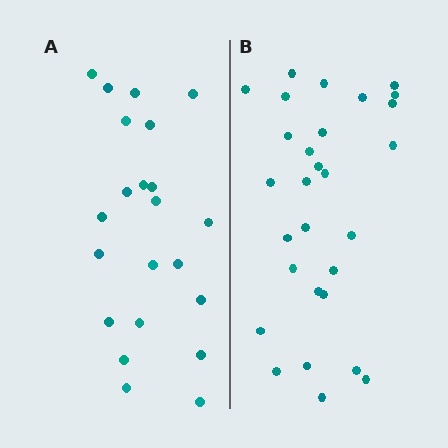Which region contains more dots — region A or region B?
Region B (the right region) has more dots.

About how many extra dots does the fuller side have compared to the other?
Region B has roughly 8 or so more dots than region A.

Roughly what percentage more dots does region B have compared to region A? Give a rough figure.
About 30% more.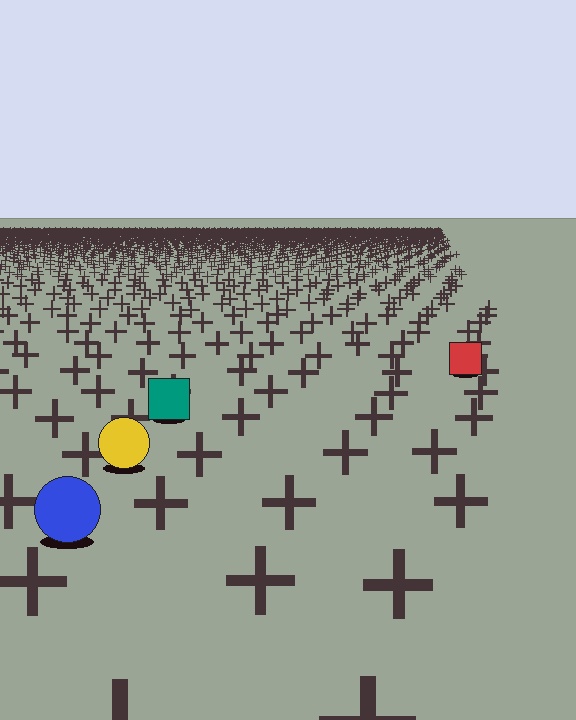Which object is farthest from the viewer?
The red square is farthest from the viewer. It appears smaller and the ground texture around it is denser.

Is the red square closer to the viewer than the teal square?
No. The teal square is closer — you can tell from the texture gradient: the ground texture is coarser near it.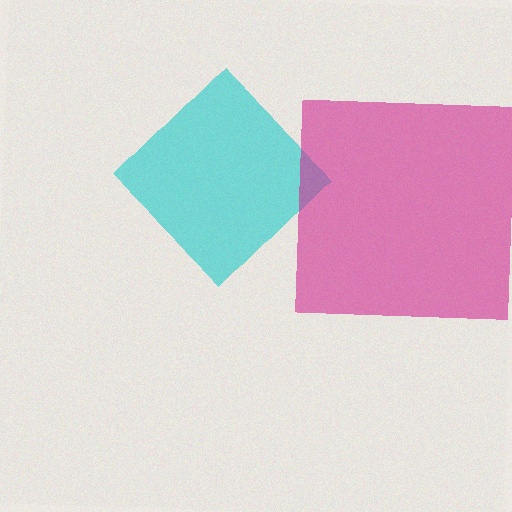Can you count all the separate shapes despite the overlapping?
Yes, there are 2 separate shapes.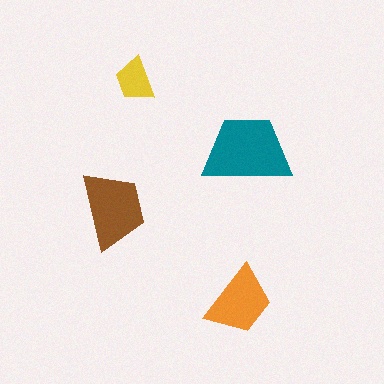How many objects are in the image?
There are 4 objects in the image.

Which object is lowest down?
The orange trapezoid is bottommost.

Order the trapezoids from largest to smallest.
the teal one, the brown one, the orange one, the yellow one.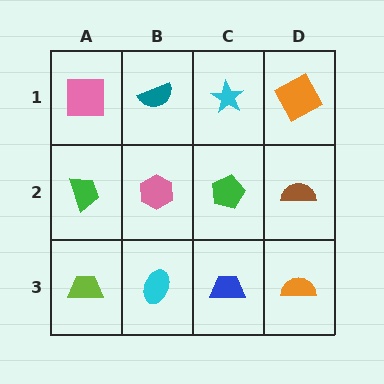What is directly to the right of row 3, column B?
A blue trapezoid.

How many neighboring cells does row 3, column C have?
3.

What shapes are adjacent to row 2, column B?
A teal semicircle (row 1, column B), a cyan ellipse (row 3, column B), a green trapezoid (row 2, column A), a green pentagon (row 2, column C).